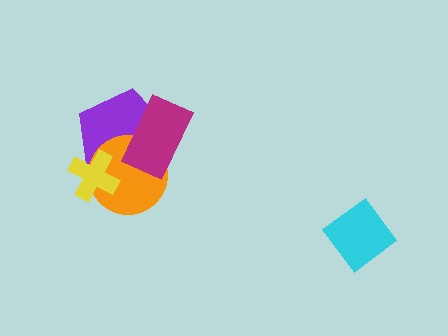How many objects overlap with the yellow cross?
2 objects overlap with the yellow cross.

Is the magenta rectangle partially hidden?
No, no other shape covers it.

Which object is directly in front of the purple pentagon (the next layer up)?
The orange circle is directly in front of the purple pentagon.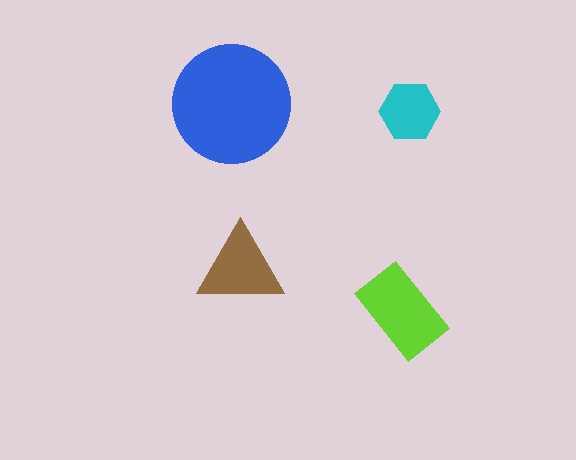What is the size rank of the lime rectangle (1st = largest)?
2nd.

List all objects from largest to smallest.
The blue circle, the lime rectangle, the brown triangle, the cyan hexagon.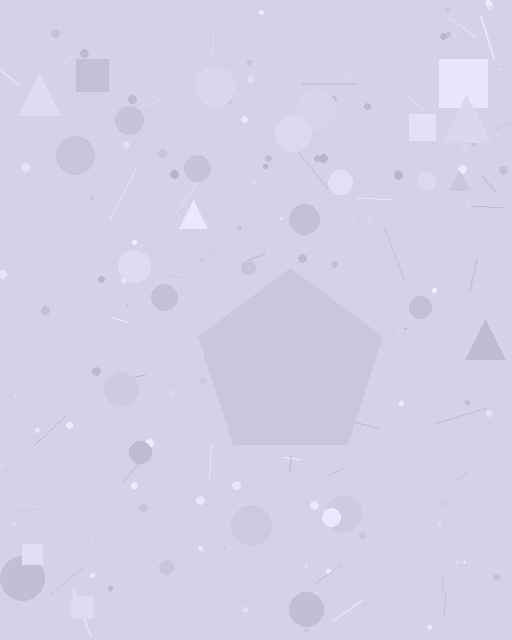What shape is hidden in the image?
A pentagon is hidden in the image.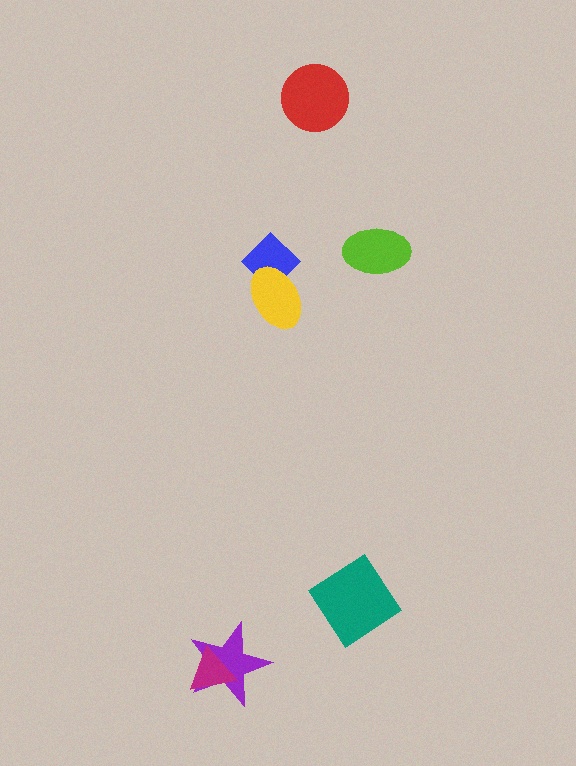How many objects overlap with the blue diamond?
1 object overlaps with the blue diamond.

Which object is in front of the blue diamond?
The yellow ellipse is in front of the blue diamond.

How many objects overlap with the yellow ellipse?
1 object overlaps with the yellow ellipse.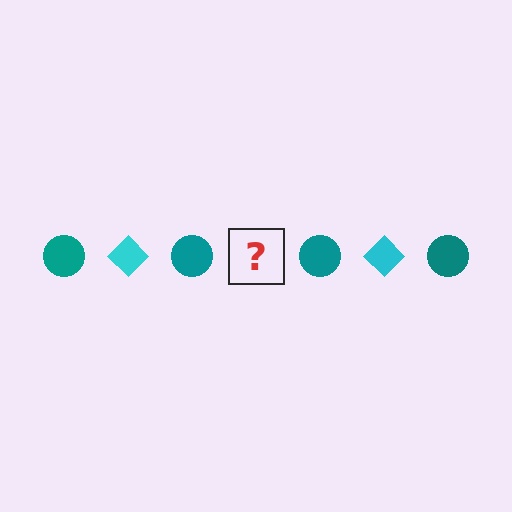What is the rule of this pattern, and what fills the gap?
The rule is that the pattern alternates between teal circle and cyan diamond. The gap should be filled with a cyan diamond.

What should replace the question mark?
The question mark should be replaced with a cyan diamond.